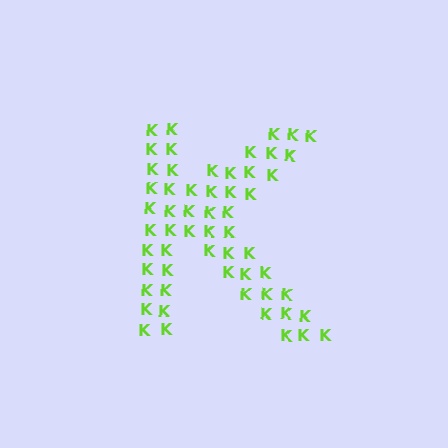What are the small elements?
The small elements are letter K's.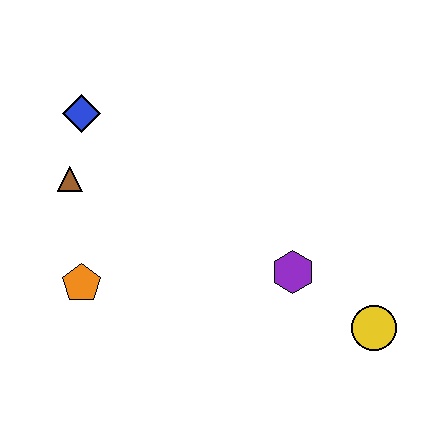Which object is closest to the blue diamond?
The brown triangle is closest to the blue diamond.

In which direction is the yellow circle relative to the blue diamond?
The yellow circle is to the right of the blue diamond.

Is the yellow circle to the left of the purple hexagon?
No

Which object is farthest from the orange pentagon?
The yellow circle is farthest from the orange pentagon.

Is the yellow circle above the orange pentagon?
No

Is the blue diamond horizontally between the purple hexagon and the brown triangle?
Yes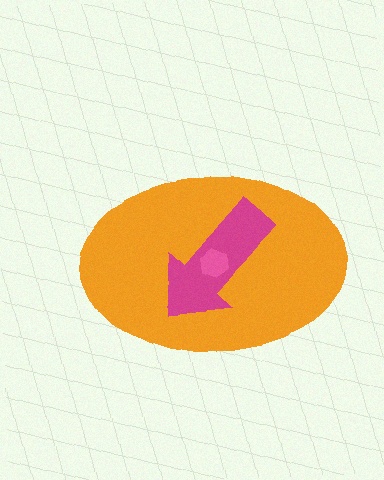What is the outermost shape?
The orange ellipse.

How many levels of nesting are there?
3.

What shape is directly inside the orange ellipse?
The magenta arrow.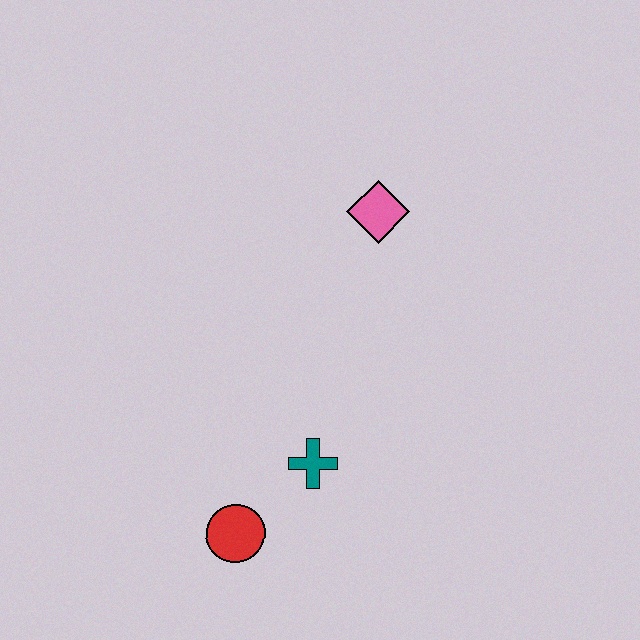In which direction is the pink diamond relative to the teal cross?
The pink diamond is above the teal cross.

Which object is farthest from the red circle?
The pink diamond is farthest from the red circle.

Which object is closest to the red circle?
The teal cross is closest to the red circle.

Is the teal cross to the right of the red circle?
Yes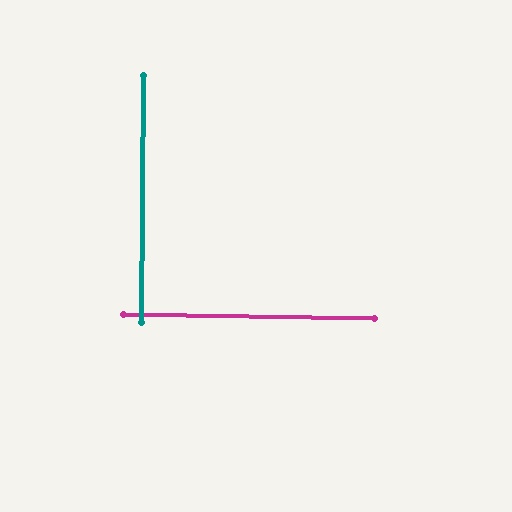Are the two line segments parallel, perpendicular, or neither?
Perpendicular — they meet at approximately 90°.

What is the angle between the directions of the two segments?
Approximately 90 degrees.